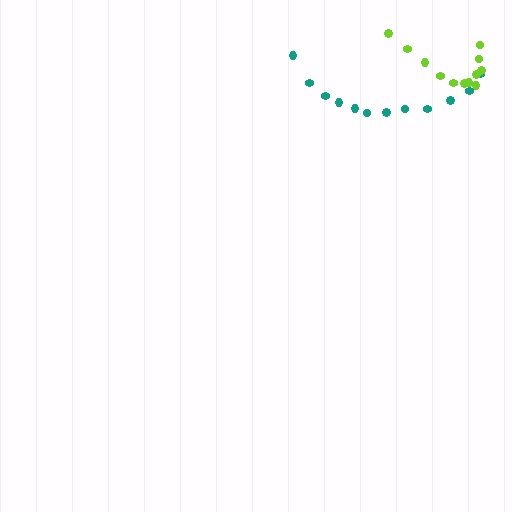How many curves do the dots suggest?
There are 2 distinct paths.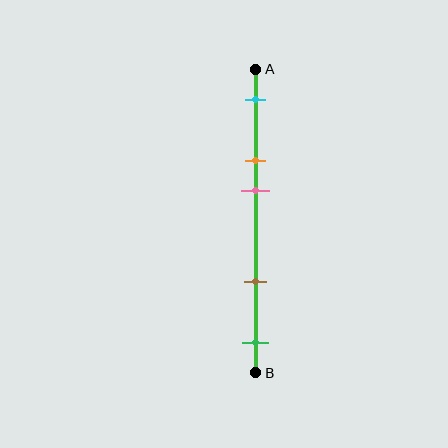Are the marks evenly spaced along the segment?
No, the marks are not evenly spaced.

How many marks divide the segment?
There are 5 marks dividing the segment.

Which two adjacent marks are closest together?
The orange and pink marks are the closest adjacent pair.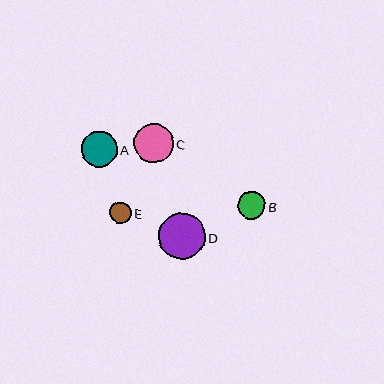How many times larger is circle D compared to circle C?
Circle D is approximately 1.2 times the size of circle C.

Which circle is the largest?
Circle D is the largest with a size of approximately 46 pixels.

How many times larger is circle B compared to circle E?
Circle B is approximately 1.3 times the size of circle E.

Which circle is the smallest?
Circle E is the smallest with a size of approximately 21 pixels.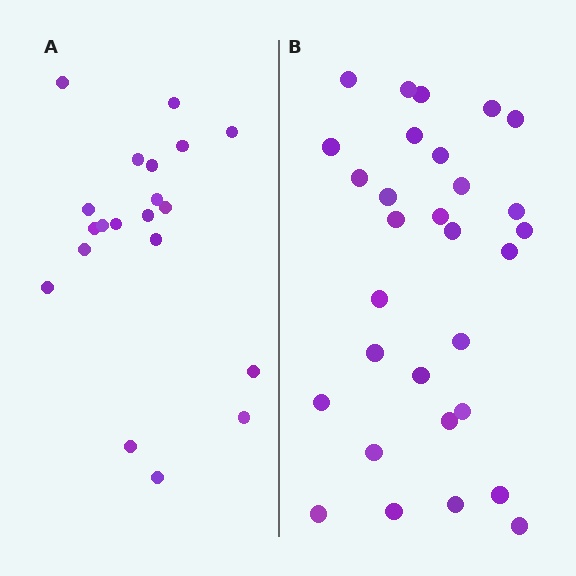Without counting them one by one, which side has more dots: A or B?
Region B (the right region) has more dots.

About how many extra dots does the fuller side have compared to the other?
Region B has roughly 10 or so more dots than region A.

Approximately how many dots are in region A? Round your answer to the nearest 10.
About 20 dots.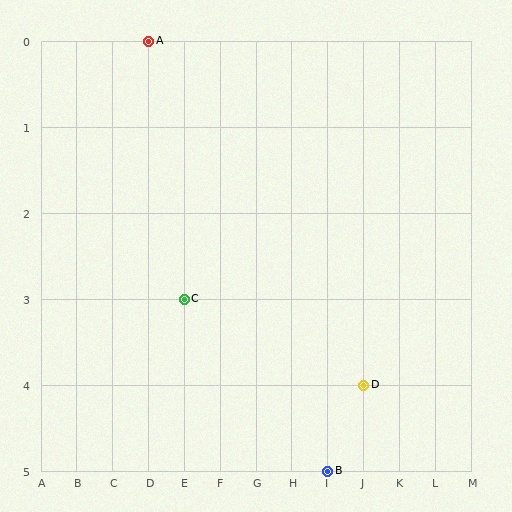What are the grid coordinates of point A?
Point A is at grid coordinates (D, 0).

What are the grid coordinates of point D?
Point D is at grid coordinates (J, 4).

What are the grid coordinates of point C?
Point C is at grid coordinates (E, 3).